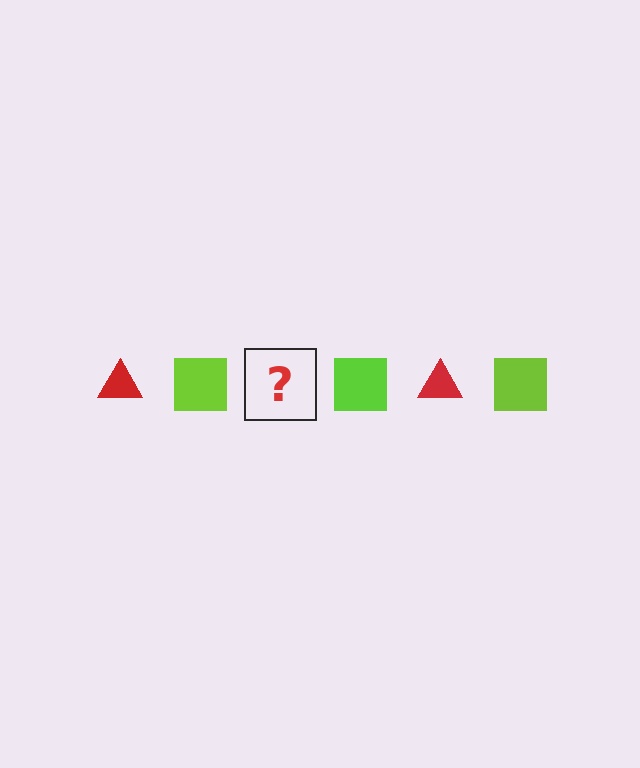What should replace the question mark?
The question mark should be replaced with a red triangle.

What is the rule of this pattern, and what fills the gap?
The rule is that the pattern alternates between red triangle and lime square. The gap should be filled with a red triangle.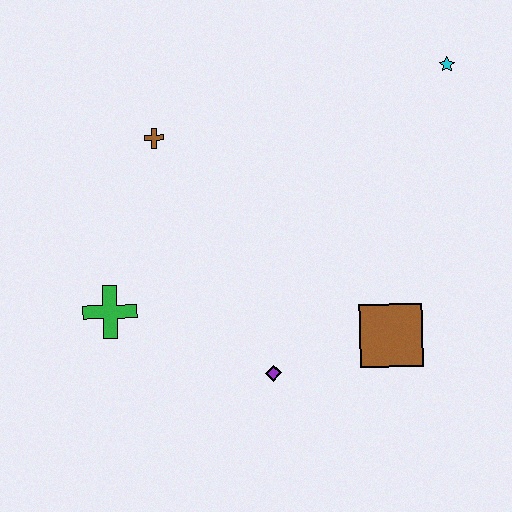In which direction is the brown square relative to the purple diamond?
The brown square is to the right of the purple diamond.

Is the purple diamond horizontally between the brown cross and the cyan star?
Yes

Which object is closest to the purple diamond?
The brown square is closest to the purple diamond.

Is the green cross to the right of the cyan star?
No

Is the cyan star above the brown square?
Yes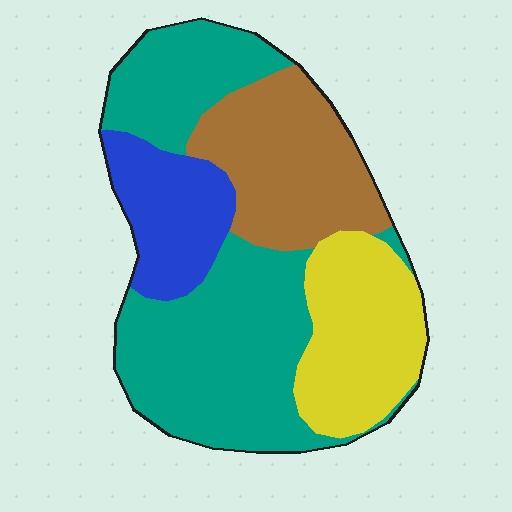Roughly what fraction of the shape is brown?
Brown covers 22% of the shape.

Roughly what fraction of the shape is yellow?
Yellow takes up about one fifth (1/5) of the shape.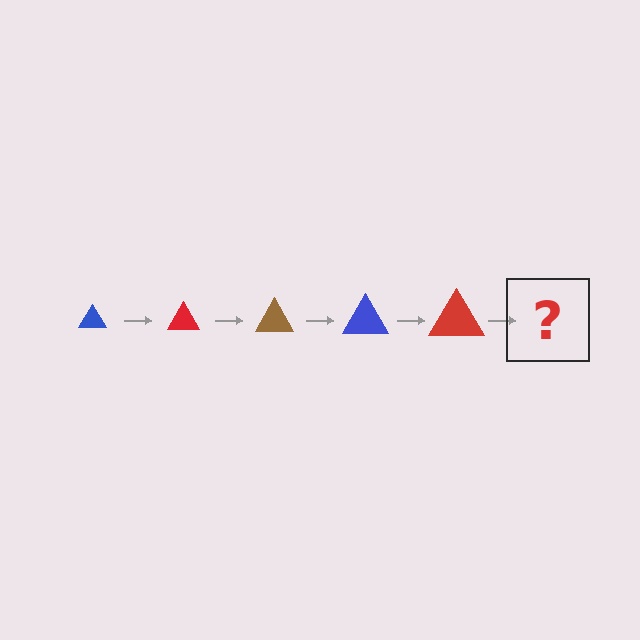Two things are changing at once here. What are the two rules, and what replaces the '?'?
The two rules are that the triangle grows larger each step and the color cycles through blue, red, and brown. The '?' should be a brown triangle, larger than the previous one.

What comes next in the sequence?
The next element should be a brown triangle, larger than the previous one.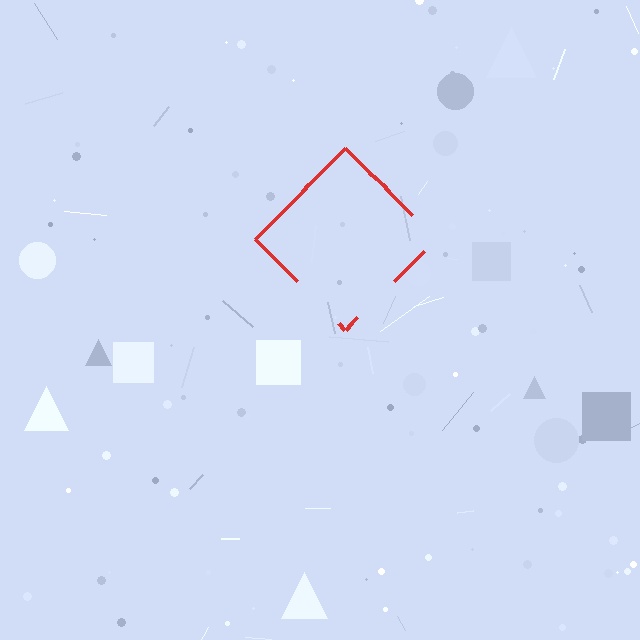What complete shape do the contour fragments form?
The contour fragments form a diamond.